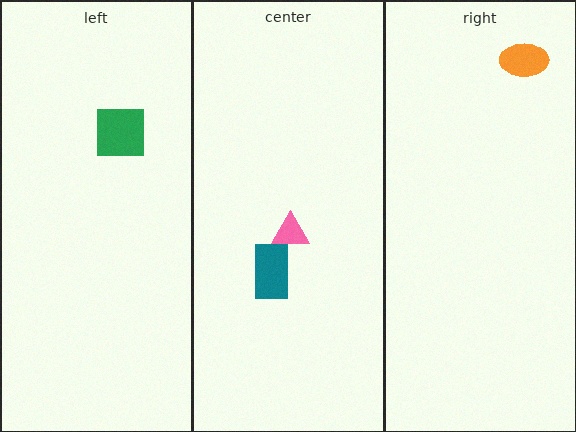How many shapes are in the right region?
1.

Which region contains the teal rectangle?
The center region.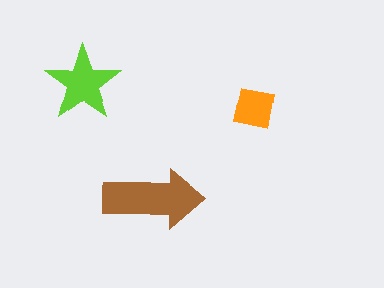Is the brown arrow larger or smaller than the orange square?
Larger.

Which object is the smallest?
The orange square.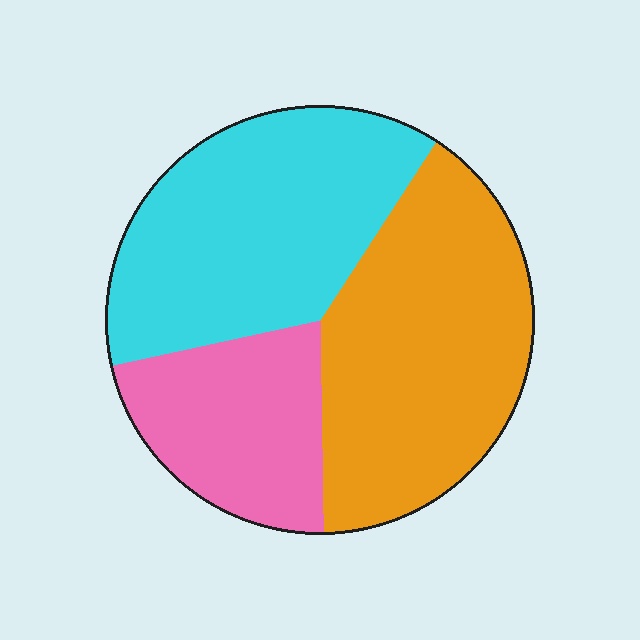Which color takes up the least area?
Pink, at roughly 20%.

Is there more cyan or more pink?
Cyan.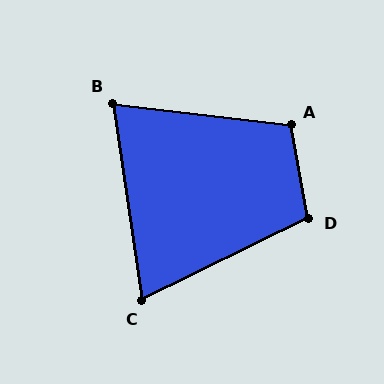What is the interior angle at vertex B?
Approximately 74 degrees (acute).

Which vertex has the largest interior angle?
A, at approximately 108 degrees.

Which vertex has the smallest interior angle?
C, at approximately 72 degrees.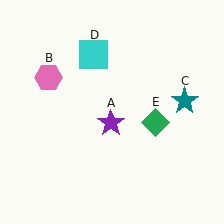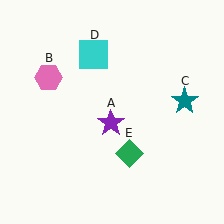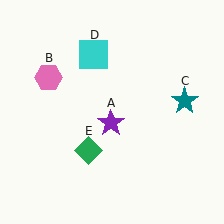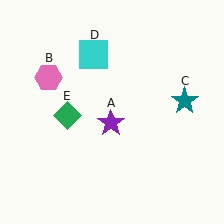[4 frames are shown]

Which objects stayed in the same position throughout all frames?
Purple star (object A) and pink hexagon (object B) and teal star (object C) and cyan square (object D) remained stationary.